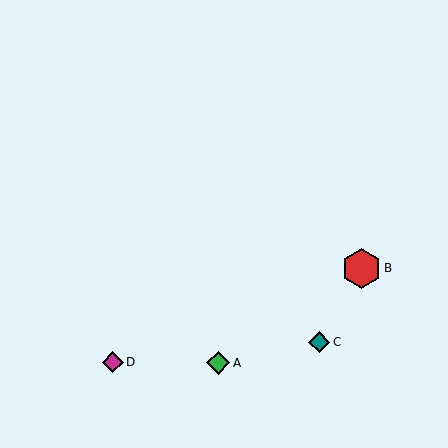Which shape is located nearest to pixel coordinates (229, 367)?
The green diamond (labeled A) at (218, 363) is nearest to that location.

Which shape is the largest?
The red hexagon (labeled B) is the largest.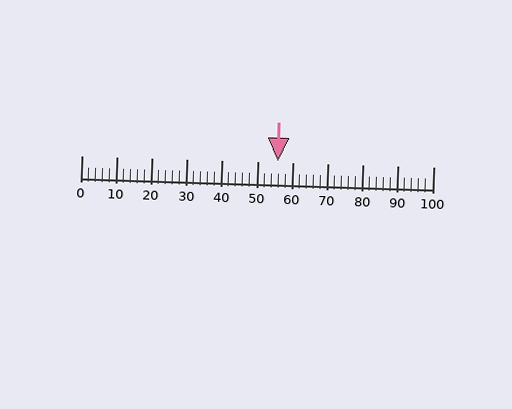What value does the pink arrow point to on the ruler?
The pink arrow points to approximately 56.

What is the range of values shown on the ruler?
The ruler shows values from 0 to 100.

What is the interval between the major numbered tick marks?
The major tick marks are spaced 10 units apart.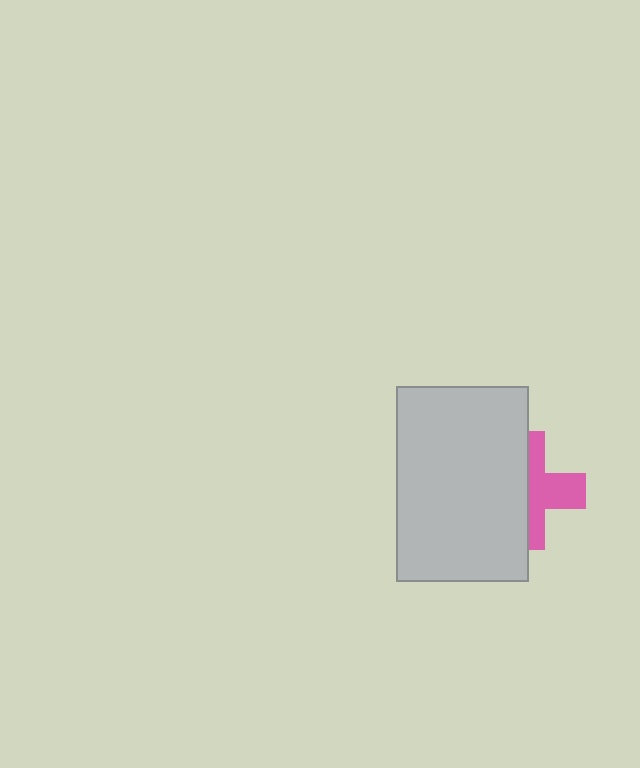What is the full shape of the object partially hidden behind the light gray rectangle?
The partially hidden object is a pink cross.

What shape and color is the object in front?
The object in front is a light gray rectangle.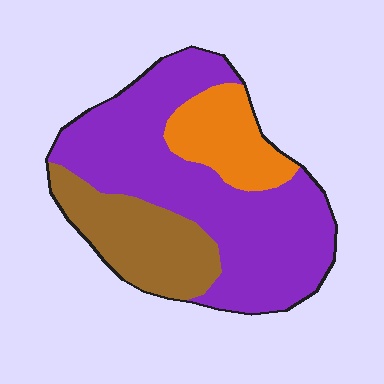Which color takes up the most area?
Purple, at roughly 60%.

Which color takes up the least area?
Orange, at roughly 15%.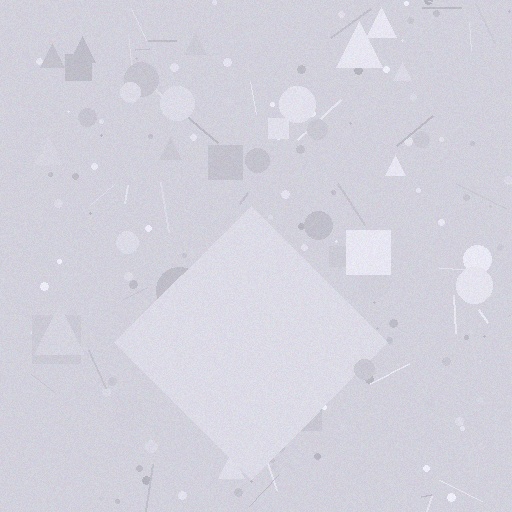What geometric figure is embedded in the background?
A diamond is embedded in the background.